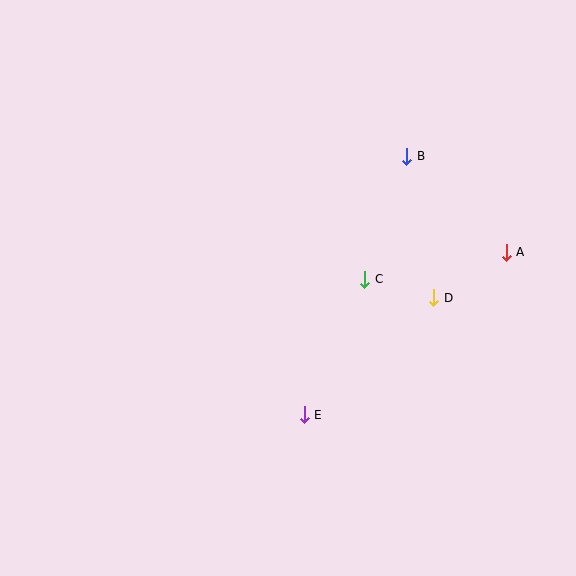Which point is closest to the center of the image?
Point C at (365, 279) is closest to the center.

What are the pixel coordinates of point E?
Point E is at (304, 415).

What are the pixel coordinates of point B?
Point B is at (407, 156).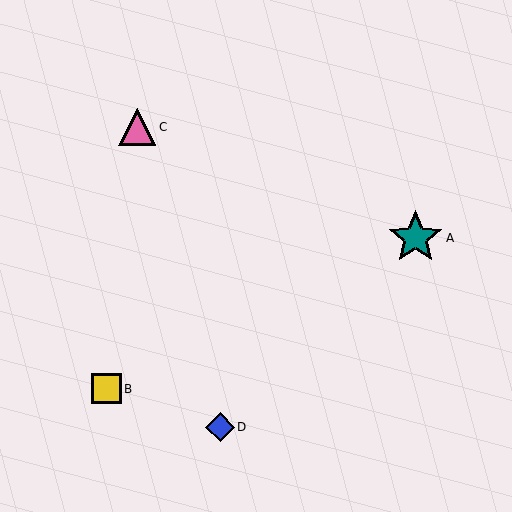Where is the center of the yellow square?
The center of the yellow square is at (106, 389).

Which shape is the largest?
The teal star (labeled A) is the largest.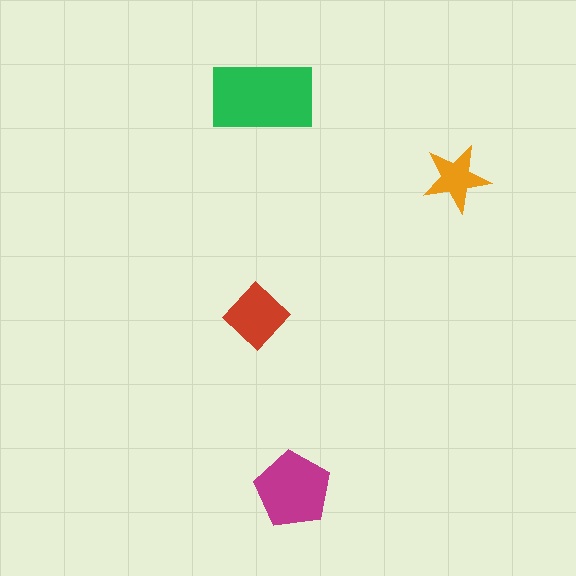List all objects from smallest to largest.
The orange star, the red diamond, the magenta pentagon, the green rectangle.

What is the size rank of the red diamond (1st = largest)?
3rd.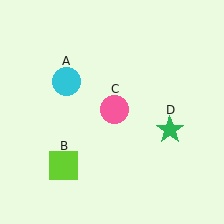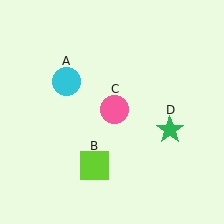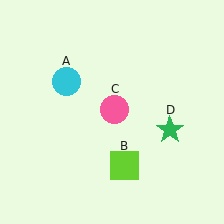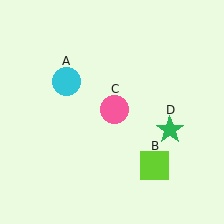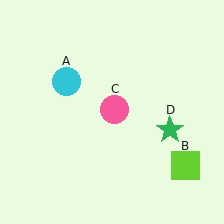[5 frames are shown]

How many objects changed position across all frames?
1 object changed position: lime square (object B).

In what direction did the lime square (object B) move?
The lime square (object B) moved right.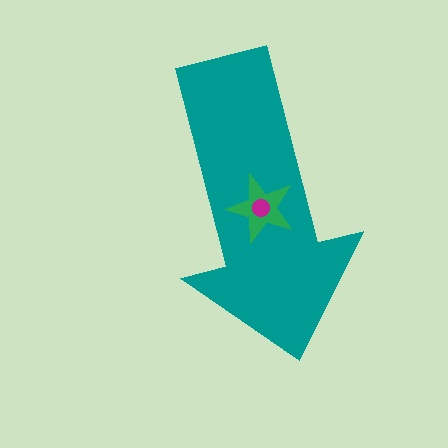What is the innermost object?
The magenta circle.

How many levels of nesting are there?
3.